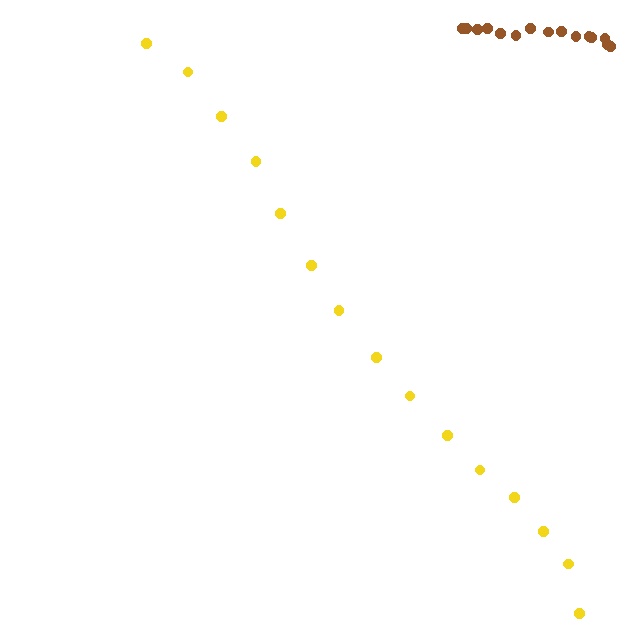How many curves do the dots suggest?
There are 2 distinct paths.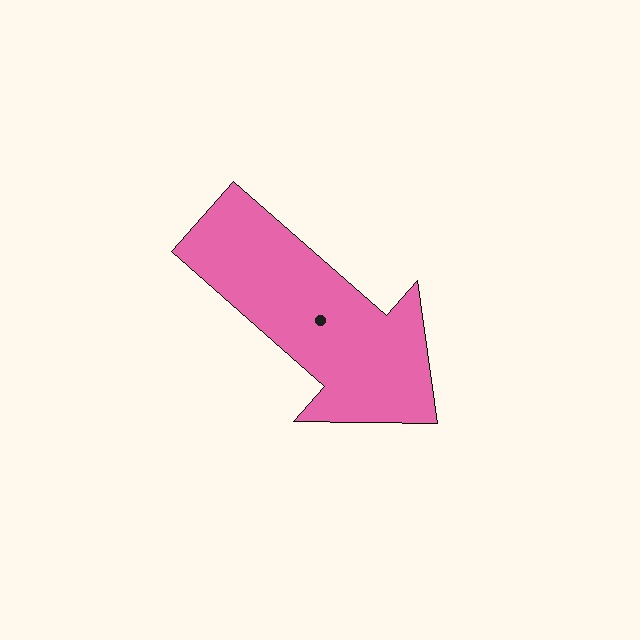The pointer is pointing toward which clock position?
Roughly 4 o'clock.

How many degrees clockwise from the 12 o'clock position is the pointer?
Approximately 131 degrees.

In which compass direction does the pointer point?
Southeast.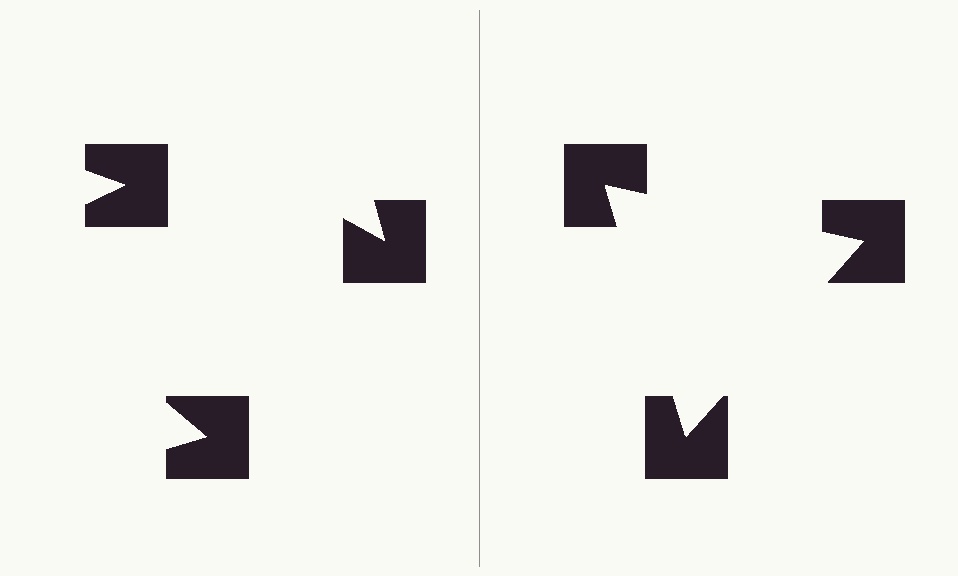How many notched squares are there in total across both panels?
6 — 3 on each side.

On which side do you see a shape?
An illusory triangle appears on the right side. On the left side the wedge cuts are rotated, so no coherent shape forms.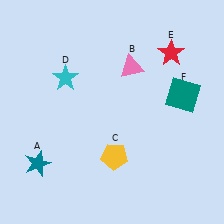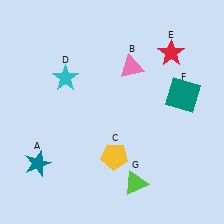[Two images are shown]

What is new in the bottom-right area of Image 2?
A lime triangle (G) was added in the bottom-right area of Image 2.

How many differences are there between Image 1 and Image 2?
There is 1 difference between the two images.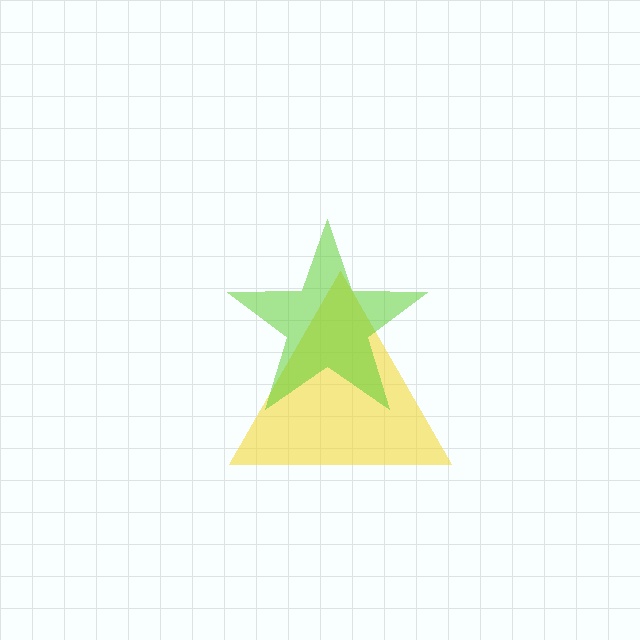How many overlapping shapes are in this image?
There are 2 overlapping shapes in the image.